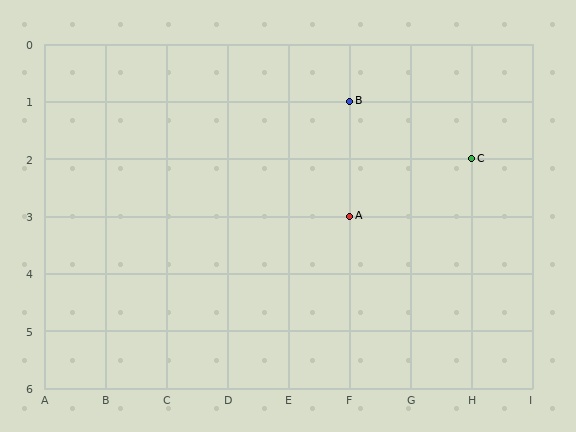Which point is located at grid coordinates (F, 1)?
Point B is at (F, 1).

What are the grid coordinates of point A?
Point A is at grid coordinates (F, 3).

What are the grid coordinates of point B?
Point B is at grid coordinates (F, 1).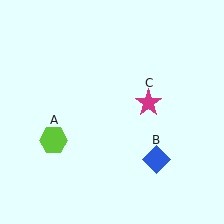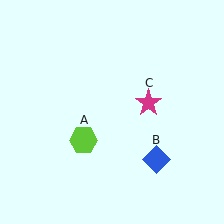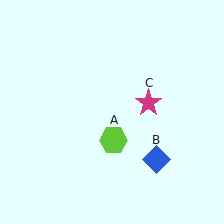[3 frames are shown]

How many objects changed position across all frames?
1 object changed position: lime hexagon (object A).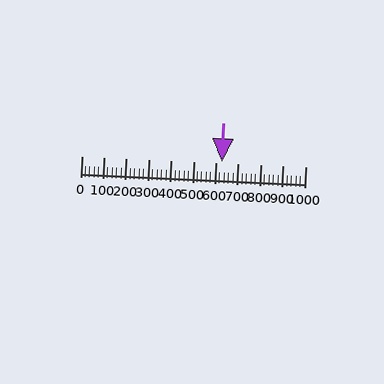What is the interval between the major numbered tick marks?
The major tick marks are spaced 100 units apart.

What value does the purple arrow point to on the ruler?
The purple arrow points to approximately 626.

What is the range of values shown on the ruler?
The ruler shows values from 0 to 1000.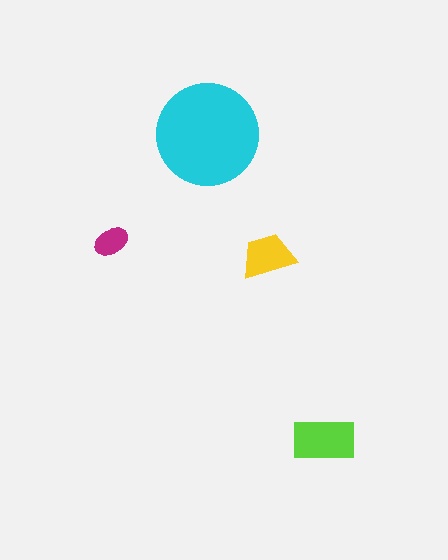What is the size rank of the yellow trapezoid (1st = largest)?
3rd.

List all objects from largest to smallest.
The cyan circle, the lime rectangle, the yellow trapezoid, the magenta ellipse.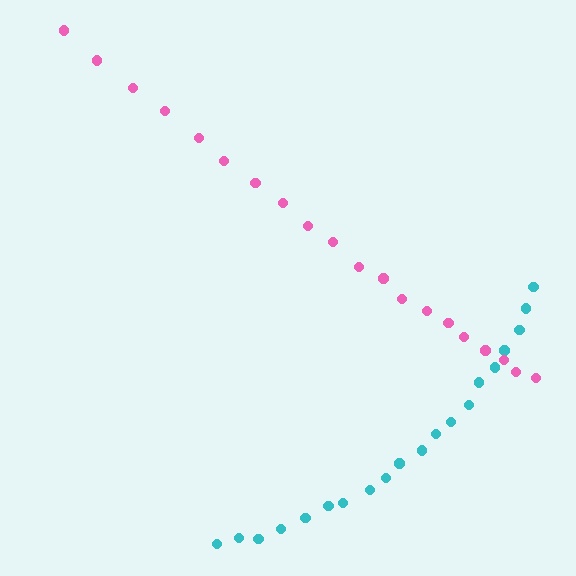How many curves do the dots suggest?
There are 2 distinct paths.